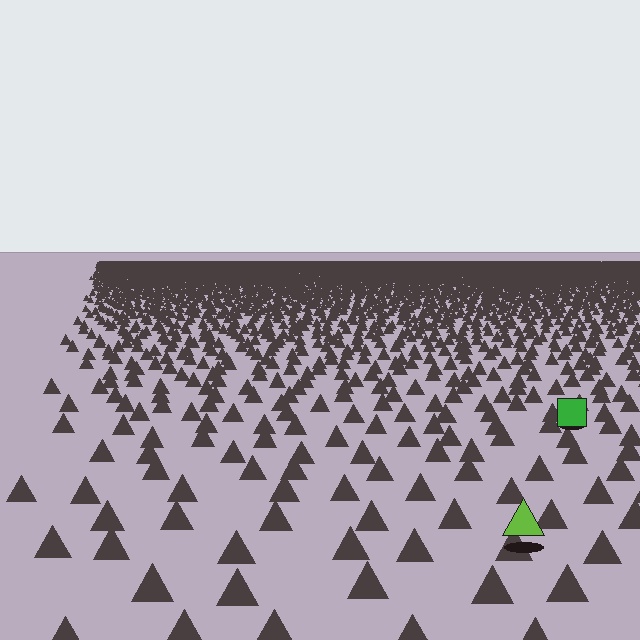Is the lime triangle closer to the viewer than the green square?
Yes. The lime triangle is closer — you can tell from the texture gradient: the ground texture is coarser near it.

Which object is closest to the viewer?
The lime triangle is closest. The texture marks near it are larger and more spread out.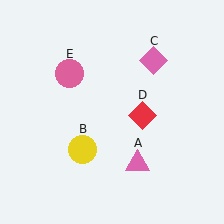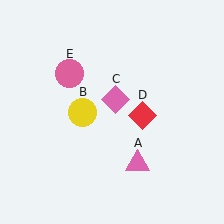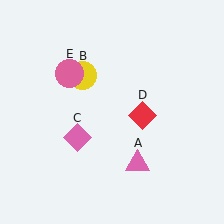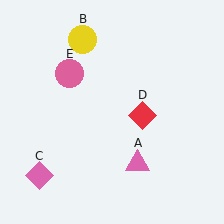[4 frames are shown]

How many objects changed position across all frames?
2 objects changed position: yellow circle (object B), pink diamond (object C).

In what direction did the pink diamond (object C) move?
The pink diamond (object C) moved down and to the left.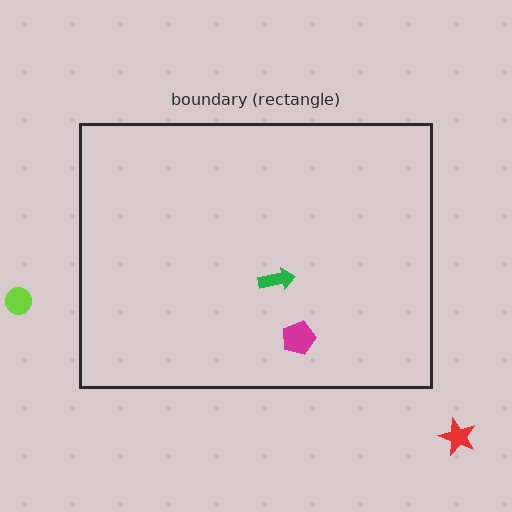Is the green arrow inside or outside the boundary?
Inside.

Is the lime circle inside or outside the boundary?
Outside.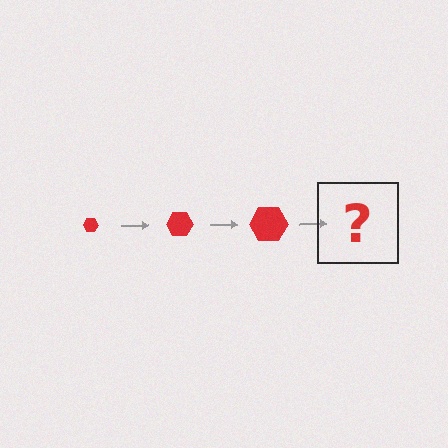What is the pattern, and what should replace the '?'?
The pattern is that the hexagon gets progressively larger each step. The '?' should be a red hexagon, larger than the previous one.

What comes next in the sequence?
The next element should be a red hexagon, larger than the previous one.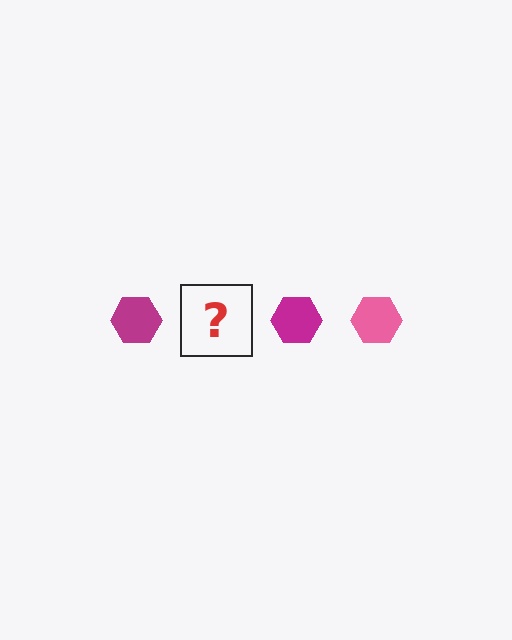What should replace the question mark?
The question mark should be replaced with a pink hexagon.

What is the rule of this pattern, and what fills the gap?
The rule is that the pattern cycles through magenta, pink hexagons. The gap should be filled with a pink hexagon.